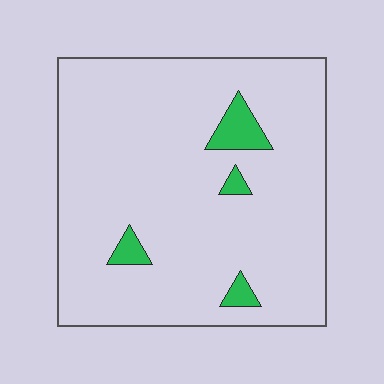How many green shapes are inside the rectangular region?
4.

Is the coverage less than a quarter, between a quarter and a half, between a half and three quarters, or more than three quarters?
Less than a quarter.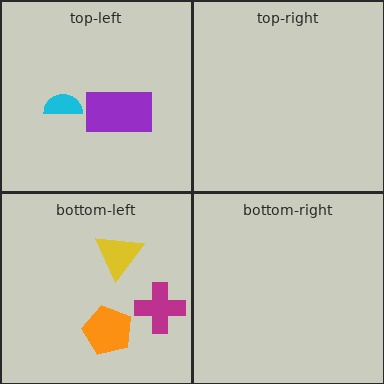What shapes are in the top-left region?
The purple rectangle, the cyan semicircle.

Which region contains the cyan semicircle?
The top-left region.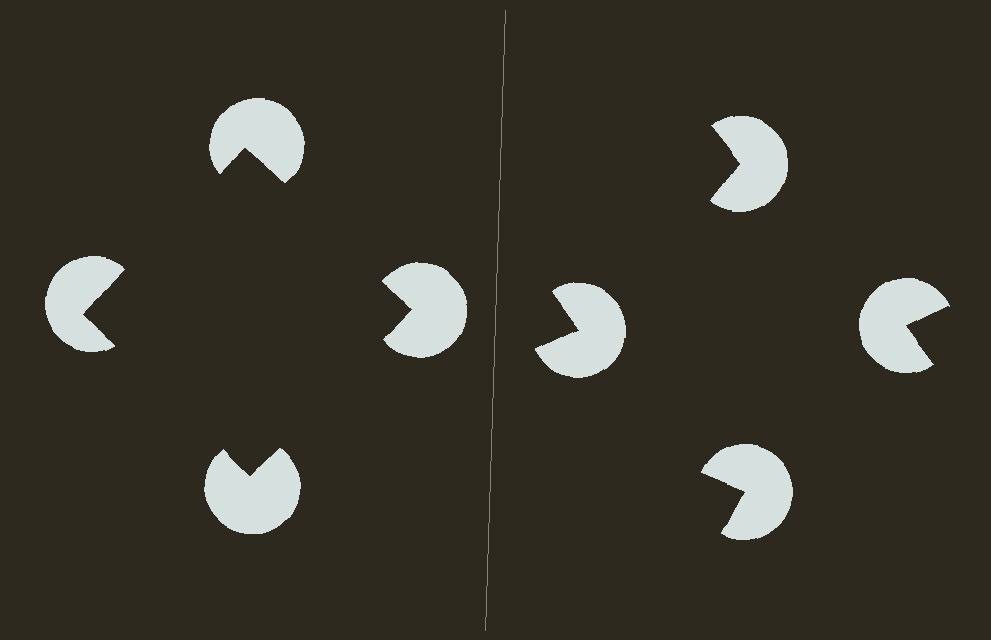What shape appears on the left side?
An illusory square.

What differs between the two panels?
The pac-man discs are positioned identically on both sides; only the wedge orientations differ. On the left they align to a square; on the right they are misaligned.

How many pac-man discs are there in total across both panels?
8 — 4 on each side.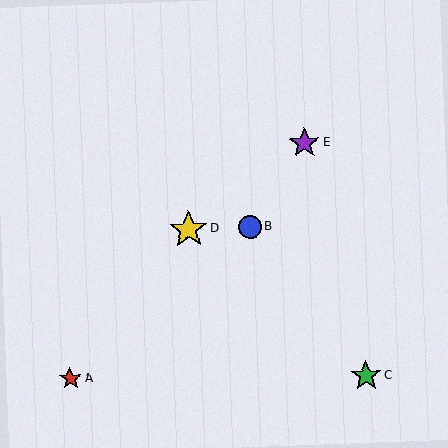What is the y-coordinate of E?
Object E is at y≈143.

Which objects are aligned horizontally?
Objects B, D are aligned horizontally.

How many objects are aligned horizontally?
2 objects (B, D) are aligned horizontally.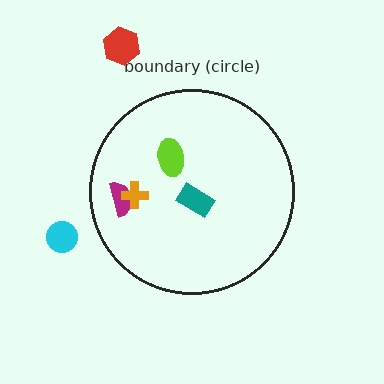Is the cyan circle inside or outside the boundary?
Outside.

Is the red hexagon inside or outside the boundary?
Outside.